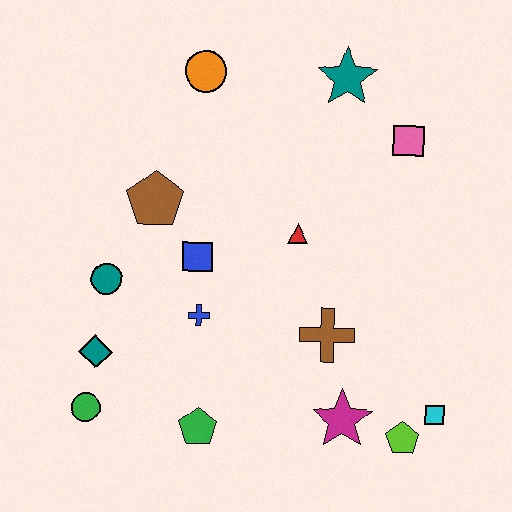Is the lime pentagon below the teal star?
Yes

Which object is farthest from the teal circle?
The cyan square is farthest from the teal circle.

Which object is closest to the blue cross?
The blue square is closest to the blue cross.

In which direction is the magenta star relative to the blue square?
The magenta star is below the blue square.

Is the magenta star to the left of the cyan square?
Yes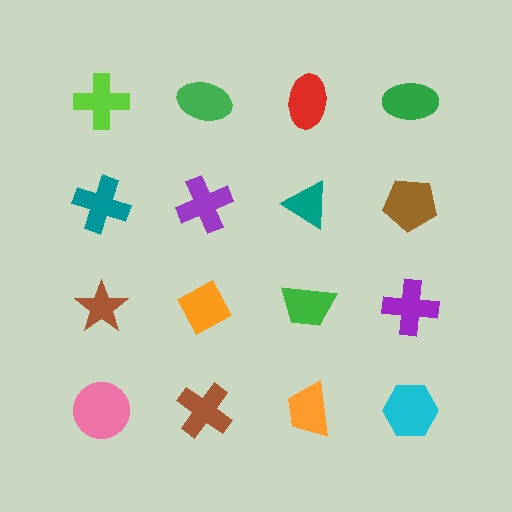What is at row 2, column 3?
A teal triangle.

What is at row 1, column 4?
A green ellipse.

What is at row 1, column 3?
A red ellipse.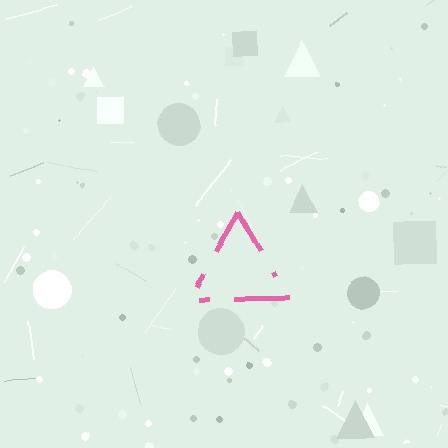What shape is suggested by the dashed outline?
The dashed outline suggests a triangle.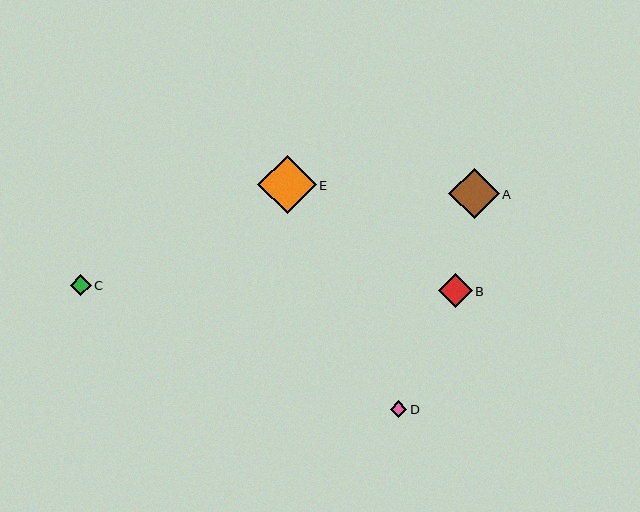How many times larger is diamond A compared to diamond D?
Diamond A is approximately 3.0 times the size of diamond D.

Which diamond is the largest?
Diamond E is the largest with a size of approximately 58 pixels.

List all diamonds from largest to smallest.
From largest to smallest: E, A, B, C, D.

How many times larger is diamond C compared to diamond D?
Diamond C is approximately 1.3 times the size of diamond D.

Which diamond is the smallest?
Diamond D is the smallest with a size of approximately 17 pixels.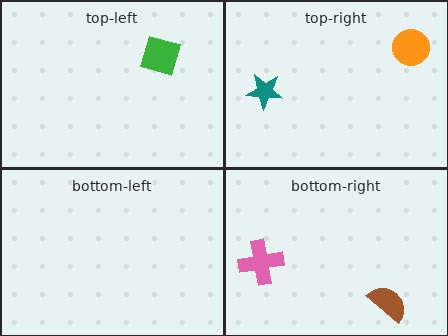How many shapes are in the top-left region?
1.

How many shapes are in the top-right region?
2.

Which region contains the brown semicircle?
The bottom-right region.